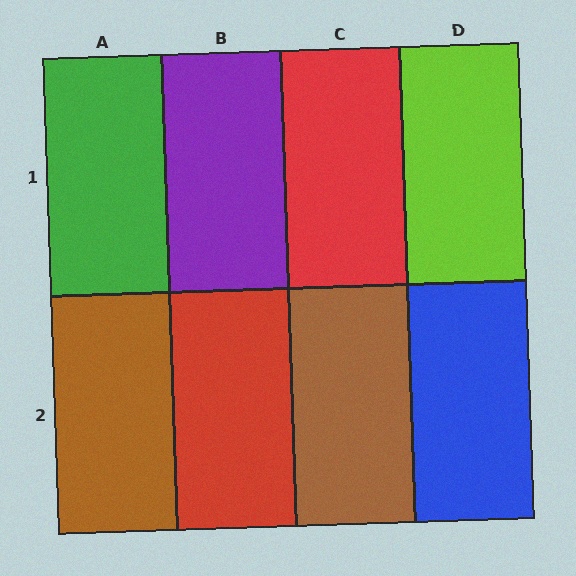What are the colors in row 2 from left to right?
Brown, red, brown, blue.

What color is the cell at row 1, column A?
Green.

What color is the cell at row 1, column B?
Purple.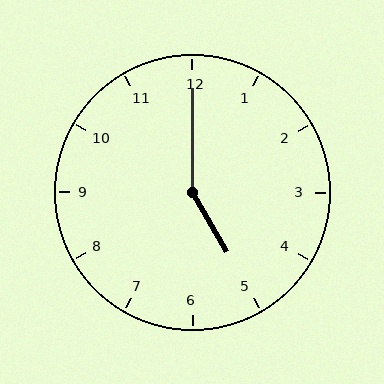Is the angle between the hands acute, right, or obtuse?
It is obtuse.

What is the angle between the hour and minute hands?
Approximately 150 degrees.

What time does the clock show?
5:00.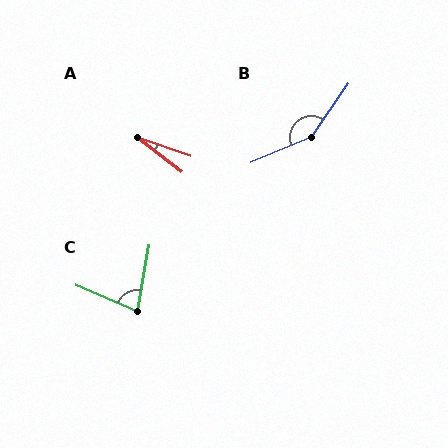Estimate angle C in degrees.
Approximately 76 degrees.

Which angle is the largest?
B, at approximately 147 degrees.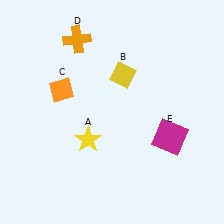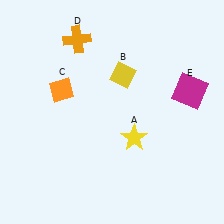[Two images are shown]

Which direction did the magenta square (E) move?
The magenta square (E) moved up.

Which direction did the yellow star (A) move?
The yellow star (A) moved right.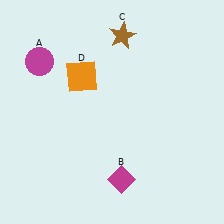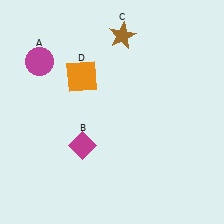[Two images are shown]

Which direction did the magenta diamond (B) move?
The magenta diamond (B) moved left.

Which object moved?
The magenta diamond (B) moved left.